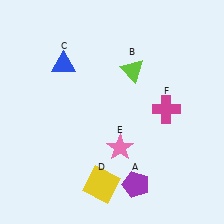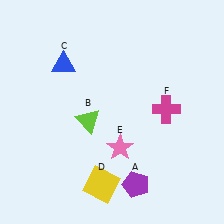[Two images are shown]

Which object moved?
The lime triangle (B) moved down.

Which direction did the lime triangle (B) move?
The lime triangle (B) moved down.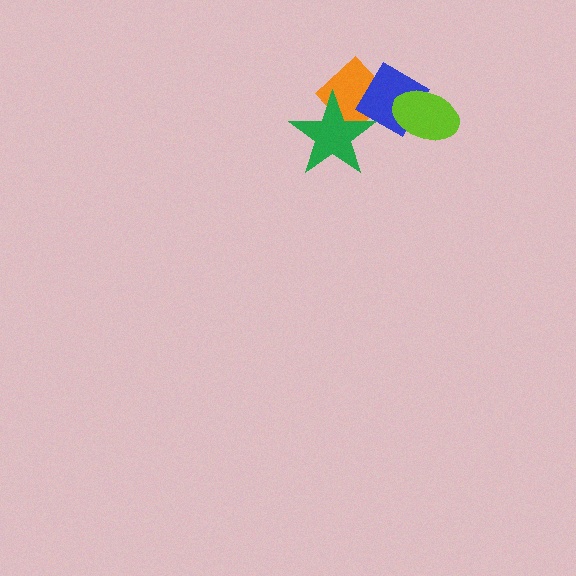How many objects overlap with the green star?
2 objects overlap with the green star.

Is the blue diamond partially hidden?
Yes, it is partially covered by another shape.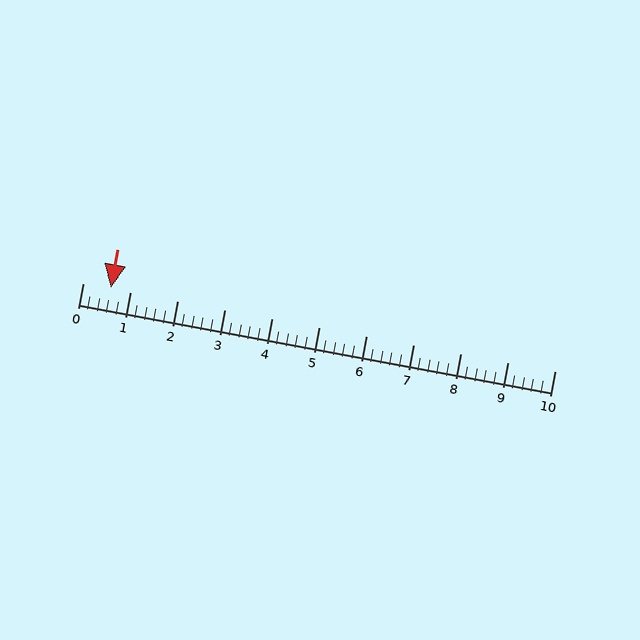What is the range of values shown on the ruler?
The ruler shows values from 0 to 10.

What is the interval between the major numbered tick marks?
The major tick marks are spaced 1 units apart.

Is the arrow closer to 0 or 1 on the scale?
The arrow is closer to 1.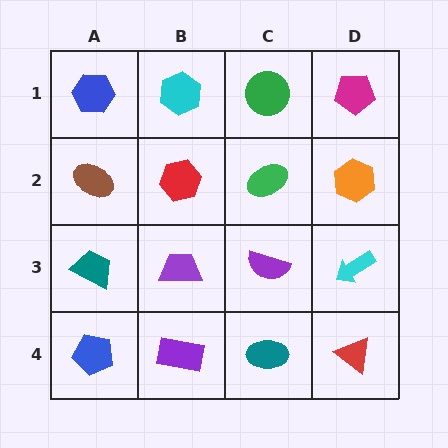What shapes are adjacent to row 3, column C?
A green ellipse (row 2, column C), a teal ellipse (row 4, column C), a purple trapezoid (row 3, column B), a cyan arrow (row 3, column D).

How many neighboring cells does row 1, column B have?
3.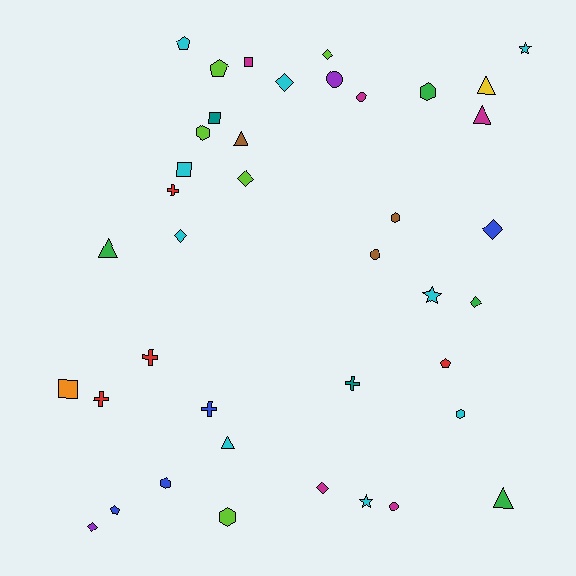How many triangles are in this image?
There are 6 triangles.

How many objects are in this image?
There are 40 objects.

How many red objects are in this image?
There are 4 red objects.